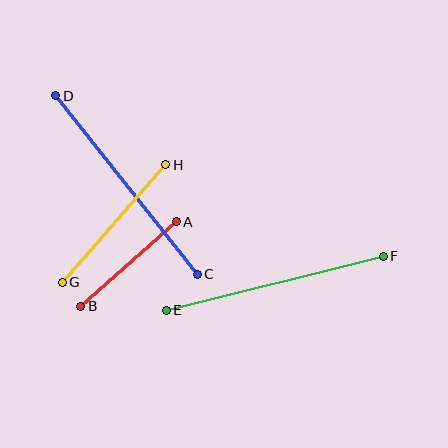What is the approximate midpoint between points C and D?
The midpoint is at approximately (126, 185) pixels.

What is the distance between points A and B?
The distance is approximately 127 pixels.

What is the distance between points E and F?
The distance is approximately 224 pixels.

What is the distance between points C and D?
The distance is approximately 228 pixels.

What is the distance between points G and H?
The distance is approximately 157 pixels.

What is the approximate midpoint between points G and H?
The midpoint is at approximately (114, 223) pixels.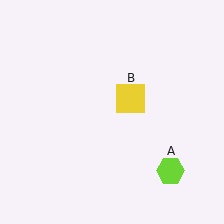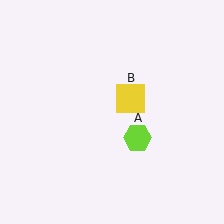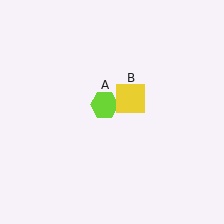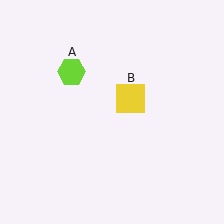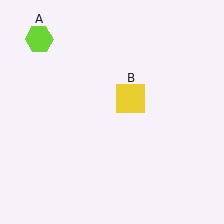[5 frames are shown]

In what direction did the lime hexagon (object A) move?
The lime hexagon (object A) moved up and to the left.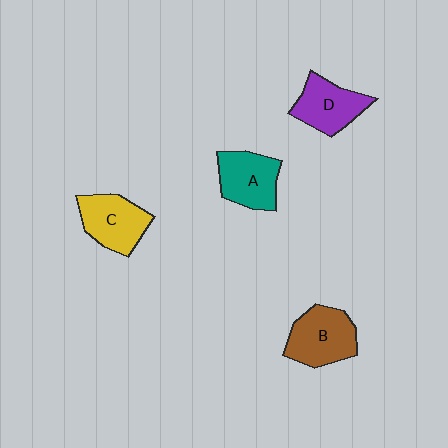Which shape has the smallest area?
Shape D (purple).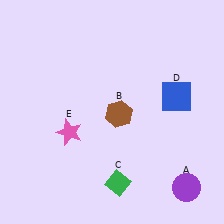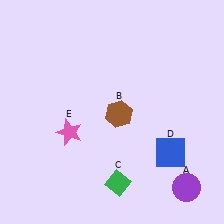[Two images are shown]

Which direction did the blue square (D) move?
The blue square (D) moved down.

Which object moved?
The blue square (D) moved down.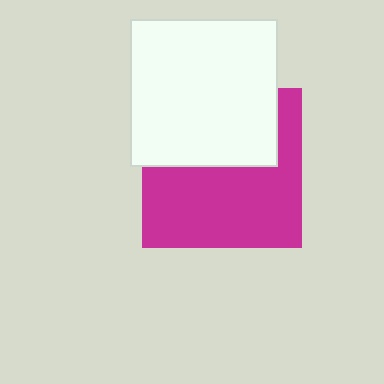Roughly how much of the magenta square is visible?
About half of it is visible (roughly 57%).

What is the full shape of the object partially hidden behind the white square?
The partially hidden object is a magenta square.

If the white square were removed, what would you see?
You would see the complete magenta square.